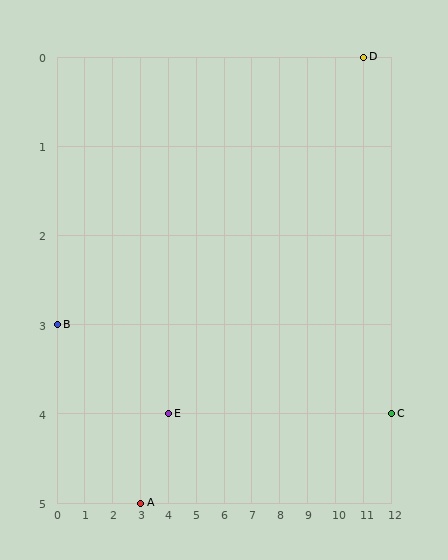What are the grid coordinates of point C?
Point C is at grid coordinates (12, 4).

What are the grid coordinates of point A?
Point A is at grid coordinates (3, 5).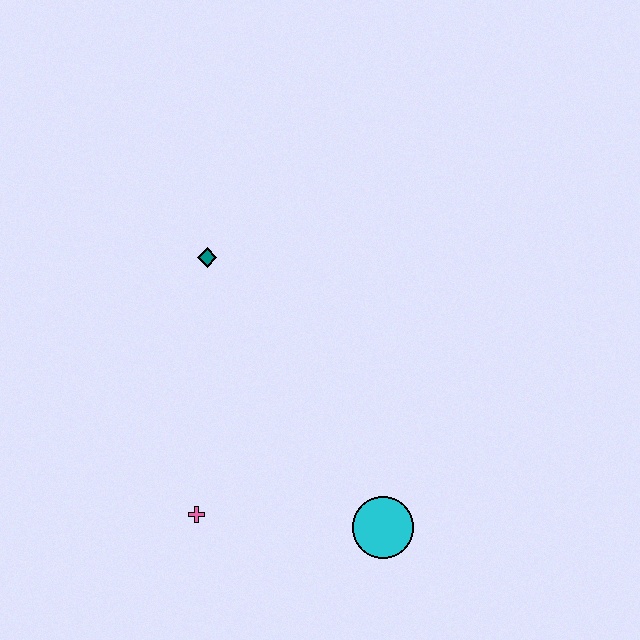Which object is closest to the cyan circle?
The pink cross is closest to the cyan circle.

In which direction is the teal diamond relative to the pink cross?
The teal diamond is above the pink cross.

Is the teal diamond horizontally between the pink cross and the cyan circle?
Yes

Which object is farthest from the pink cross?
The teal diamond is farthest from the pink cross.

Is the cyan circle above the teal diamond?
No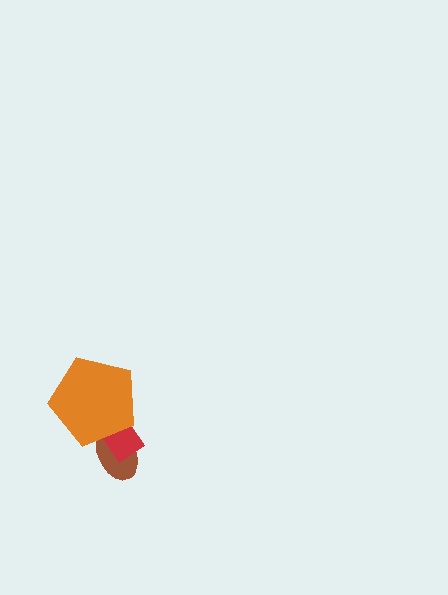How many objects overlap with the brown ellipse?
2 objects overlap with the brown ellipse.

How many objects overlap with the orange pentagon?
2 objects overlap with the orange pentagon.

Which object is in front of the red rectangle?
The orange pentagon is in front of the red rectangle.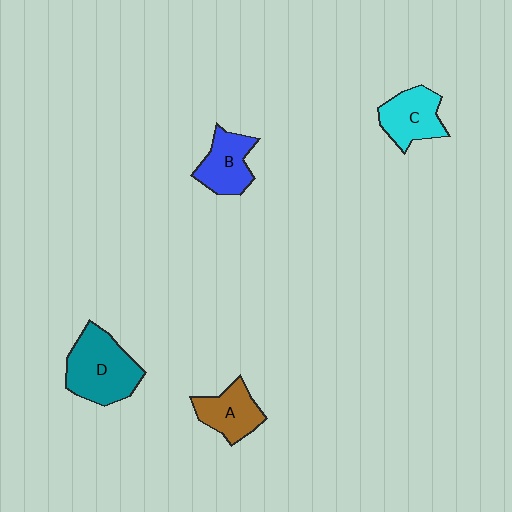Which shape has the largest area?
Shape D (teal).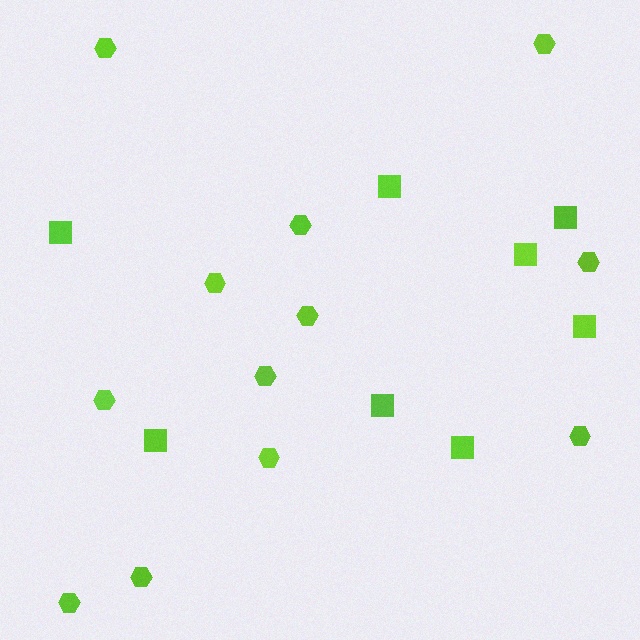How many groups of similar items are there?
There are 2 groups: one group of squares (8) and one group of hexagons (12).